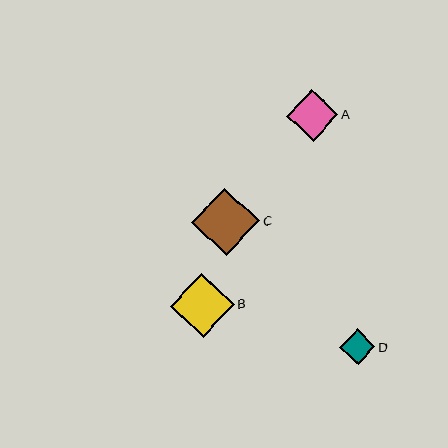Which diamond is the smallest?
Diamond D is the smallest with a size of approximately 35 pixels.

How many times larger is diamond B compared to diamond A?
Diamond B is approximately 1.2 times the size of diamond A.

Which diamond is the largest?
Diamond C is the largest with a size of approximately 68 pixels.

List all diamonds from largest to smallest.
From largest to smallest: C, B, A, D.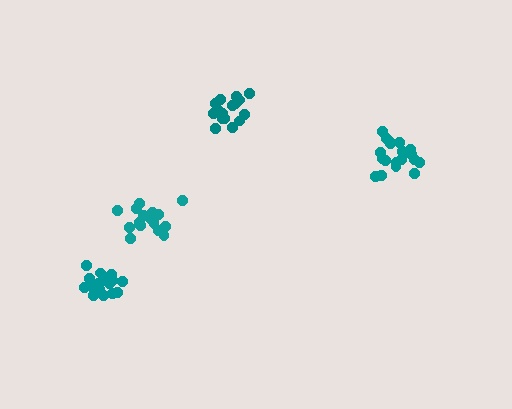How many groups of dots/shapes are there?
There are 4 groups.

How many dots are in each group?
Group 1: 16 dots, Group 2: 17 dots, Group 3: 18 dots, Group 4: 19 dots (70 total).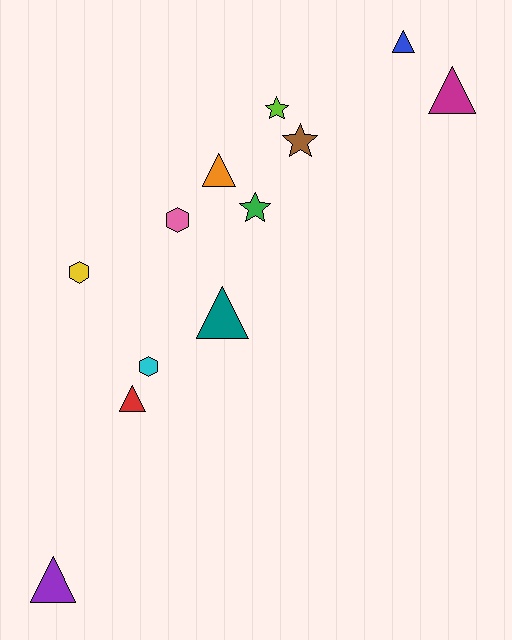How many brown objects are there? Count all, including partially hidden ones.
There is 1 brown object.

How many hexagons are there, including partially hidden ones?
There are 3 hexagons.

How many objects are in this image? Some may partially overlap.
There are 12 objects.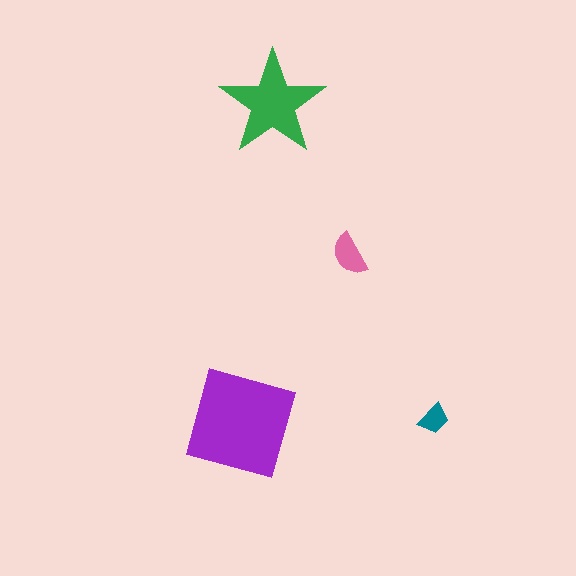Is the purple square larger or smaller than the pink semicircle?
Larger.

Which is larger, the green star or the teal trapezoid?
The green star.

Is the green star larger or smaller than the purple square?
Smaller.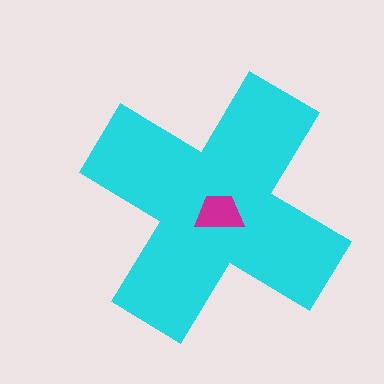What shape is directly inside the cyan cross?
The magenta trapezoid.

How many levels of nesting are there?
2.